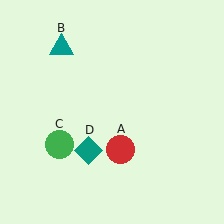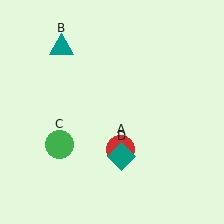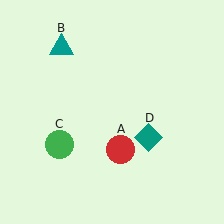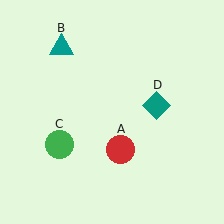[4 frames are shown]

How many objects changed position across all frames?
1 object changed position: teal diamond (object D).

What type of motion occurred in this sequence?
The teal diamond (object D) rotated counterclockwise around the center of the scene.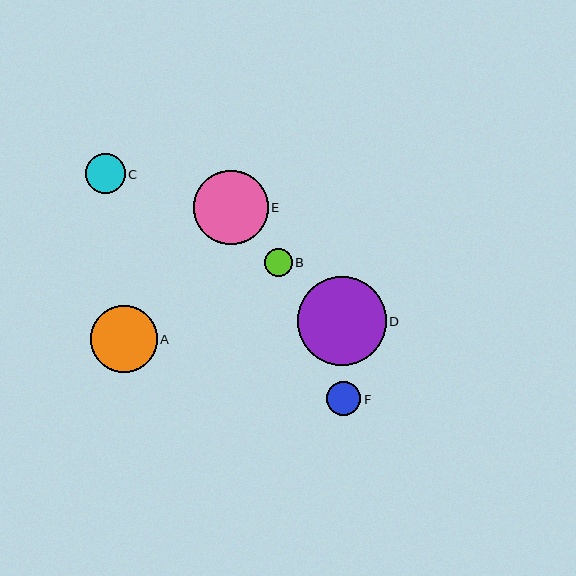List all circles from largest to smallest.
From largest to smallest: D, E, A, C, F, B.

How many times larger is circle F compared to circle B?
Circle F is approximately 1.2 times the size of circle B.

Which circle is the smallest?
Circle B is the smallest with a size of approximately 28 pixels.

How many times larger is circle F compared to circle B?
Circle F is approximately 1.2 times the size of circle B.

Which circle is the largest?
Circle D is the largest with a size of approximately 89 pixels.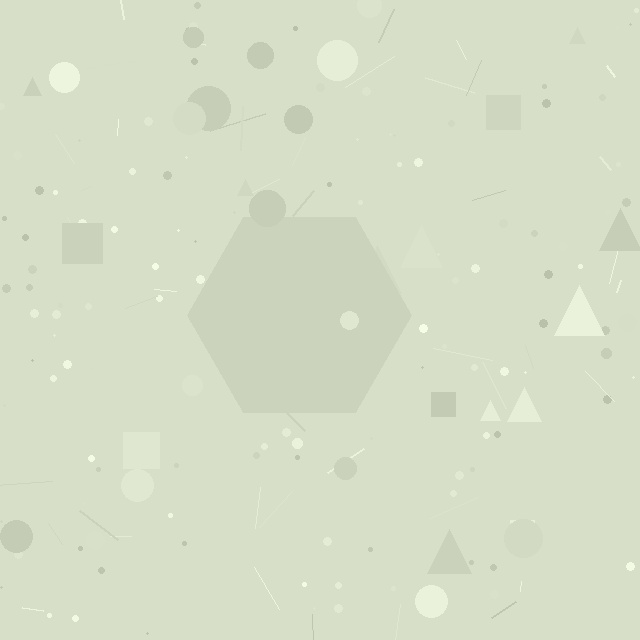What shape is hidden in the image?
A hexagon is hidden in the image.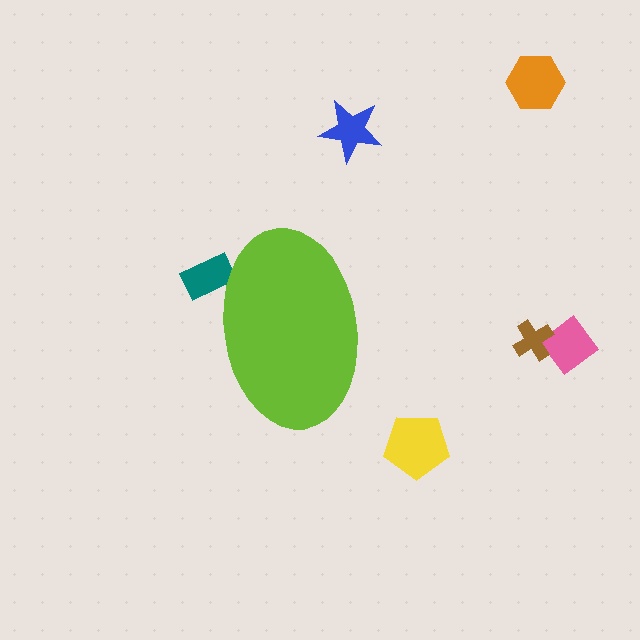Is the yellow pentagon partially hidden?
No, the yellow pentagon is fully visible.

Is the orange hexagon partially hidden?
No, the orange hexagon is fully visible.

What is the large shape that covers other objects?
A lime ellipse.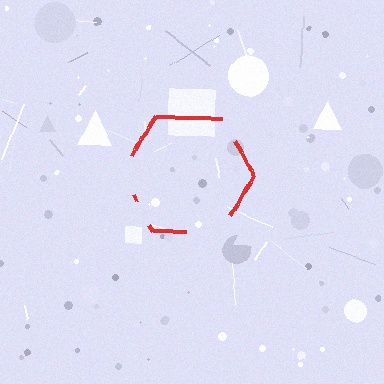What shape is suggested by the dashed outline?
The dashed outline suggests a hexagon.